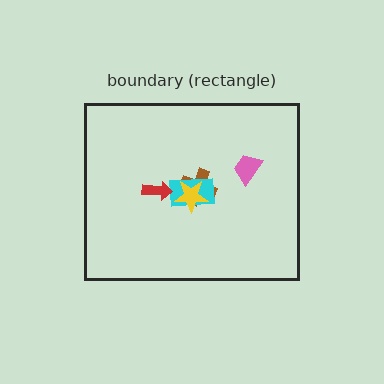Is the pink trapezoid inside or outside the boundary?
Inside.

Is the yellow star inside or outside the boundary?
Inside.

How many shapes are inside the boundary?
5 inside, 0 outside.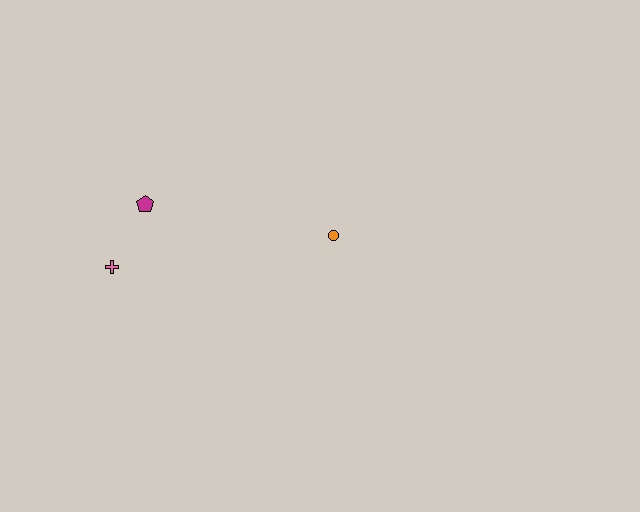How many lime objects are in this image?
There are no lime objects.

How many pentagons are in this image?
There is 1 pentagon.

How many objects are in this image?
There are 3 objects.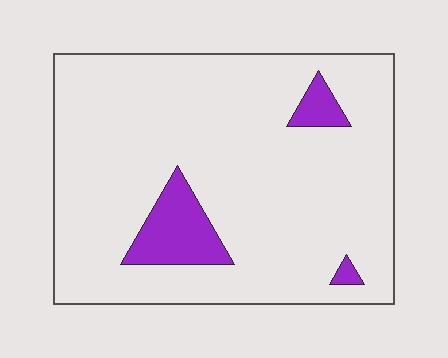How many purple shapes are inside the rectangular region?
3.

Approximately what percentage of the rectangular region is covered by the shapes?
Approximately 10%.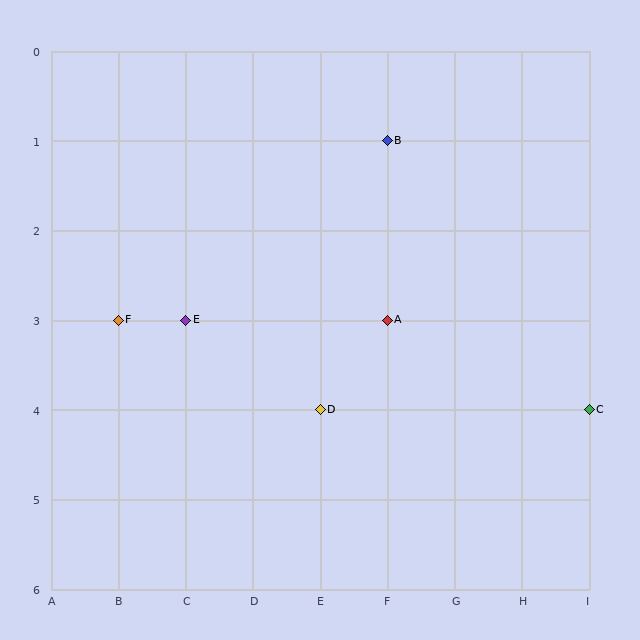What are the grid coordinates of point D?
Point D is at grid coordinates (E, 4).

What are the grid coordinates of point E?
Point E is at grid coordinates (C, 3).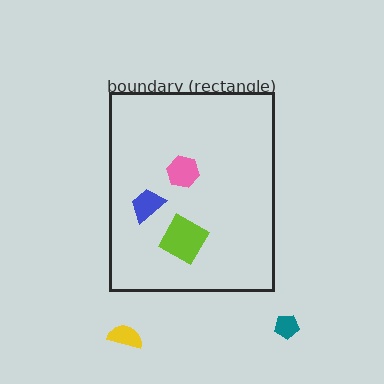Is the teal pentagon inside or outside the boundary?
Outside.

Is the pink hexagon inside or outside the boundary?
Inside.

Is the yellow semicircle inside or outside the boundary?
Outside.